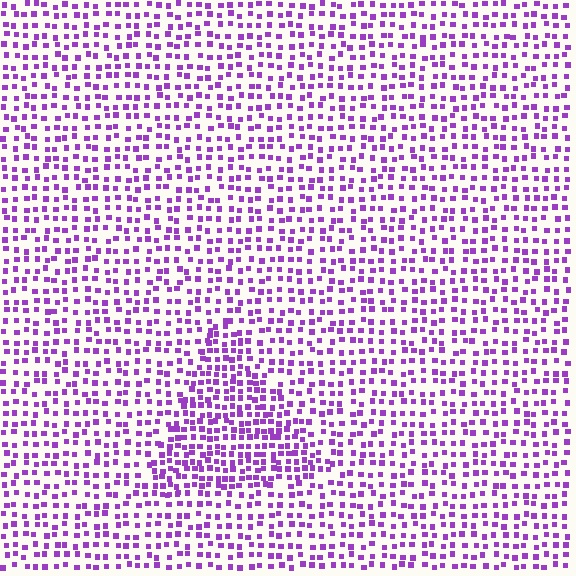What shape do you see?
I see a triangle.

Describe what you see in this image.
The image contains small purple elements arranged at two different densities. A triangle-shaped region is visible where the elements are more densely packed than the surrounding area.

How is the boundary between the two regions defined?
The boundary is defined by a change in element density (approximately 1.7x ratio). All elements are the same color, size, and shape.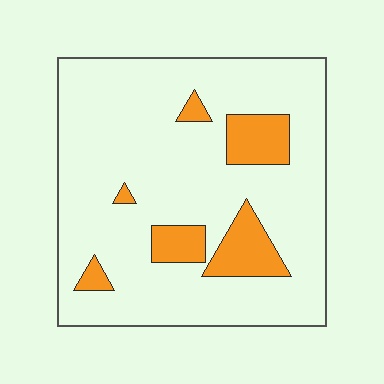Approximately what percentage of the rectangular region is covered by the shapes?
Approximately 15%.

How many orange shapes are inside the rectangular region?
6.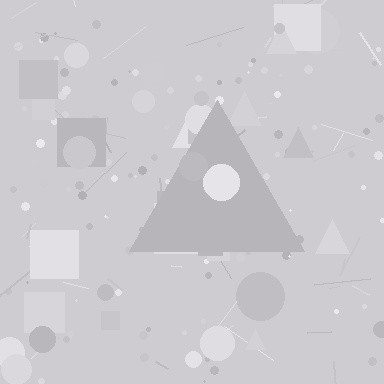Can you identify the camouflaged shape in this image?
The camouflaged shape is a triangle.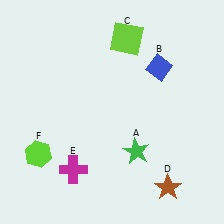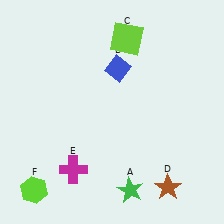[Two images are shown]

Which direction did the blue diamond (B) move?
The blue diamond (B) moved left.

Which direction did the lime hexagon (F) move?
The lime hexagon (F) moved down.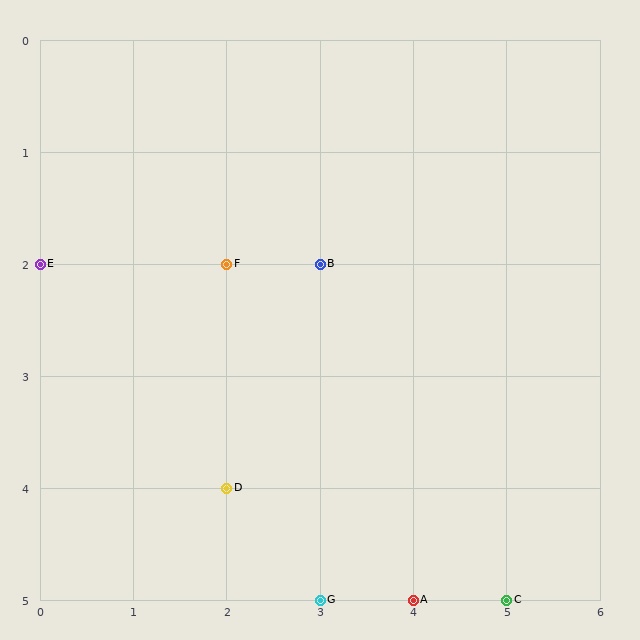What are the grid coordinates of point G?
Point G is at grid coordinates (3, 5).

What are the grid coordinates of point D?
Point D is at grid coordinates (2, 4).